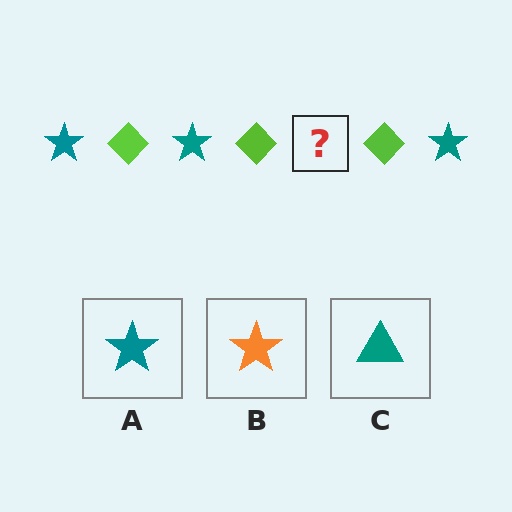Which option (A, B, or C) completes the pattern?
A.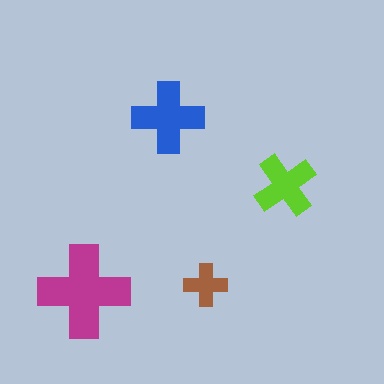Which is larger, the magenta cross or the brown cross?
The magenta one.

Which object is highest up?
The blue cross is topmost.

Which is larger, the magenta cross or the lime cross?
The magenta one.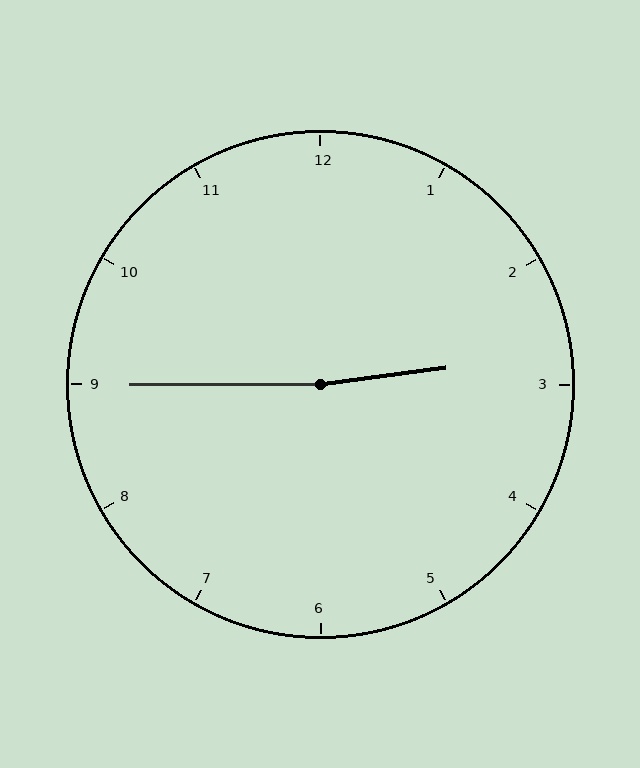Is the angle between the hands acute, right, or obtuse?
It is obtuse.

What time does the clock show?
2:45.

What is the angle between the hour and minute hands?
Approximately 172 degrees.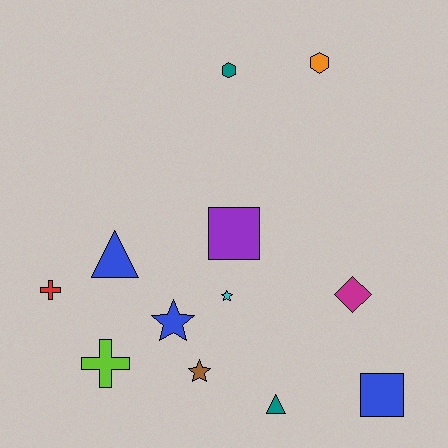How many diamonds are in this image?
There is 1 diamond.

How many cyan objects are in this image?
There is 1 cyan object.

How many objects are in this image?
There are 12 objects.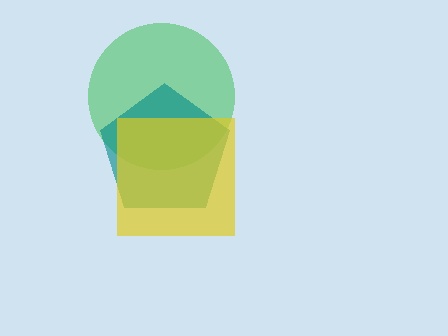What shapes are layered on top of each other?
The layered shapes are: a green circle, a teal pentagon, a yellow square.